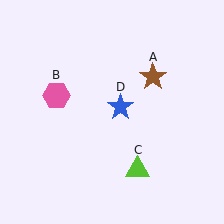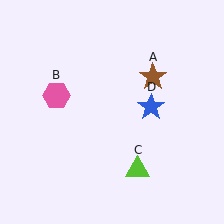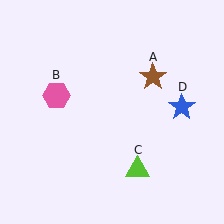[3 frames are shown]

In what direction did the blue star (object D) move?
The blue star (object D) moved right.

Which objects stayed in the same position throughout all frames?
Brown star (object A) and pink hexagon (object B) and lime triangle (object C) remained stationary.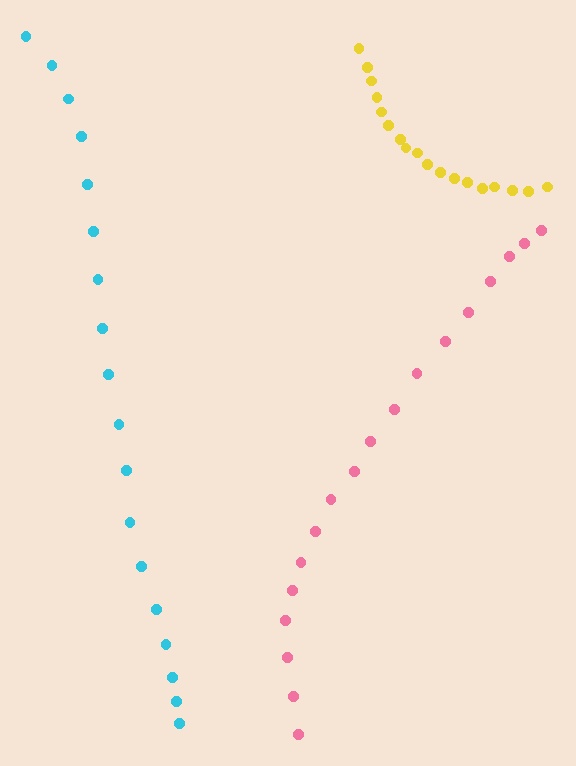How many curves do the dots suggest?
There are 3 distinct paths.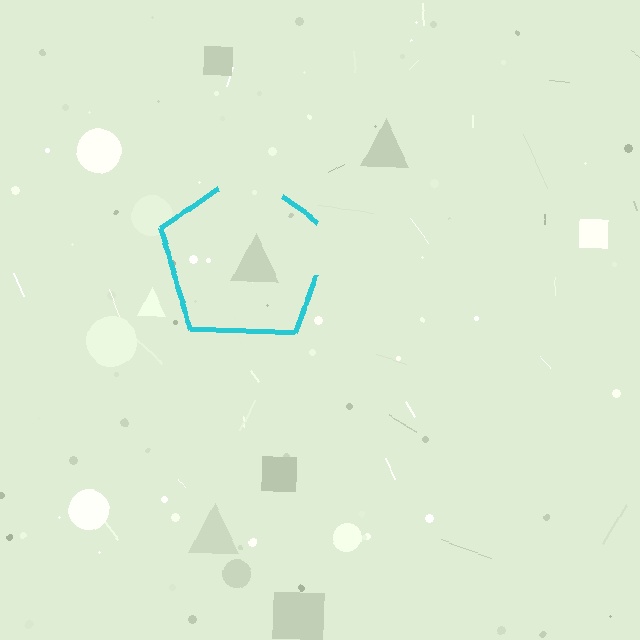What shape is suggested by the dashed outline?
The dashed outline suggests a pentagon.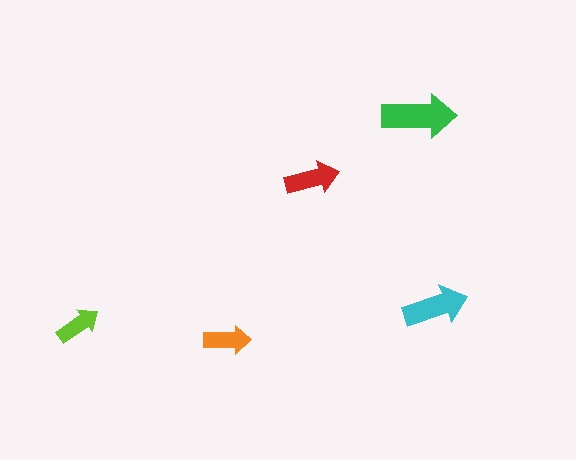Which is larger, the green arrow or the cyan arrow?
The green one.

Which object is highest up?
The green arrow is topmost.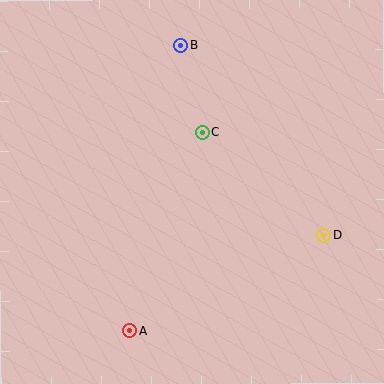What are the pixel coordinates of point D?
Point D is at (324, 236).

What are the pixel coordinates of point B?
Point B is at (181, 45).